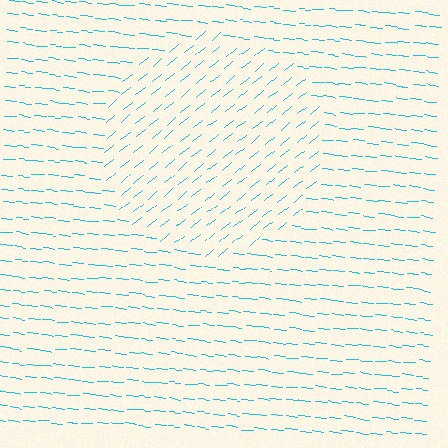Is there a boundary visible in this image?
Yes, there is a texture boundary formed by a change in line orientation.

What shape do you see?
I see a circle.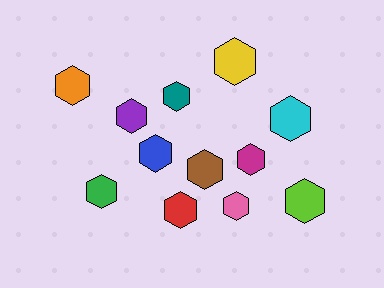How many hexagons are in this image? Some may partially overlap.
There are 12 hexagons.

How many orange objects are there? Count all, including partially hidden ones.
There is 1 orange object.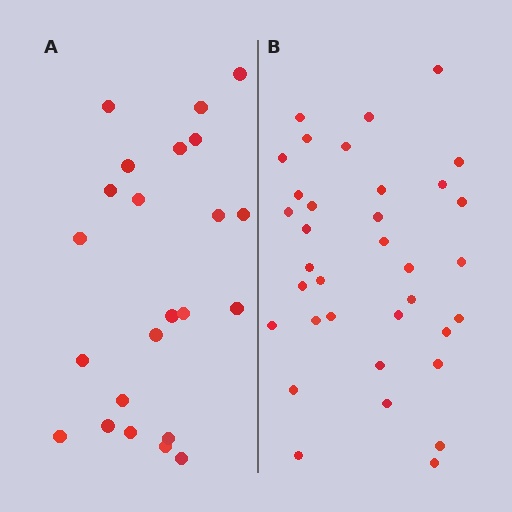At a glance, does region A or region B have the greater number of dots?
Region B (the right region) has more dots.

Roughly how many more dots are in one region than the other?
Region B has roughly 12 or so more dots than region A.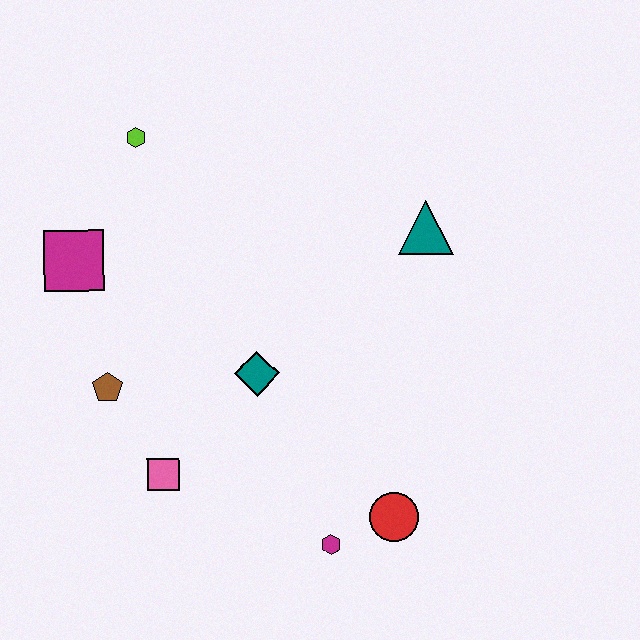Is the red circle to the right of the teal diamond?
Yes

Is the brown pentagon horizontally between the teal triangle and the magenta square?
Yes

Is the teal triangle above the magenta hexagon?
Yes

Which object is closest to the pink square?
The brown pentagon is closest to the pink square.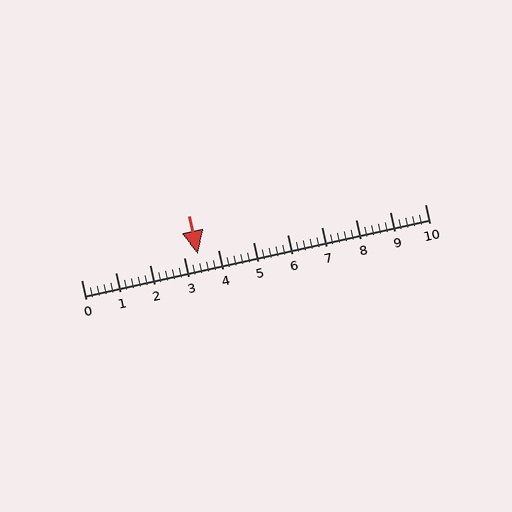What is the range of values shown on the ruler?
The ruler shows values from 0 to 10.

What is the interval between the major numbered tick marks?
The major tick marks are spaced 1 units apart.